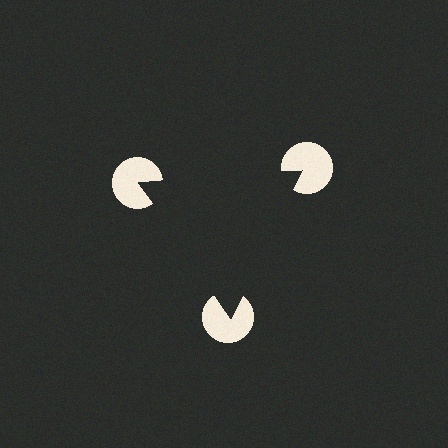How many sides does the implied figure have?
3 sides.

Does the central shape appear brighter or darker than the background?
It typically appears slightly darker than the background, even though no actual brightness change is drawn.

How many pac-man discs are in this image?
There are 3 — one at each vertex of the illusory triangle.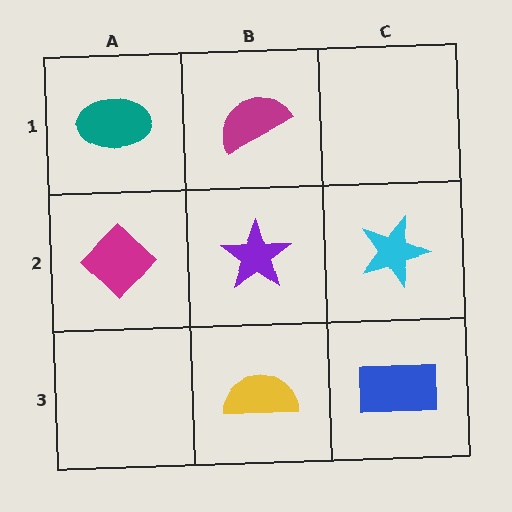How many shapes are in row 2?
3 shapes.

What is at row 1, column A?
A teal ellipse.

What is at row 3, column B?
A yellow semicircle.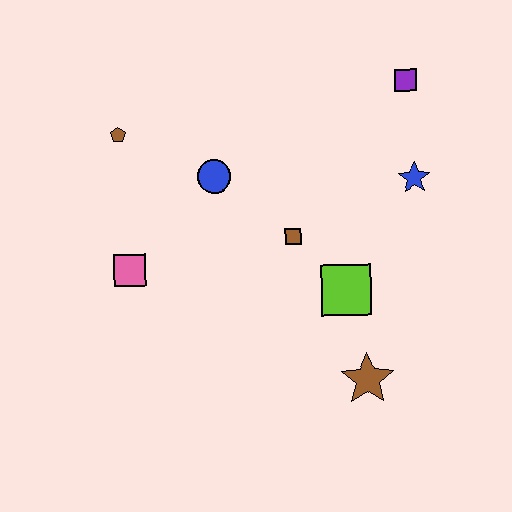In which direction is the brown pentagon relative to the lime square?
The brown pentagon is to the left of the lime square.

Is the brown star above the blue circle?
No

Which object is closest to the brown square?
The lime square is closest to the brown square.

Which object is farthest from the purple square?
The pink square is farthest from the purple square.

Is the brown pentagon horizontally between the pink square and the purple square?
No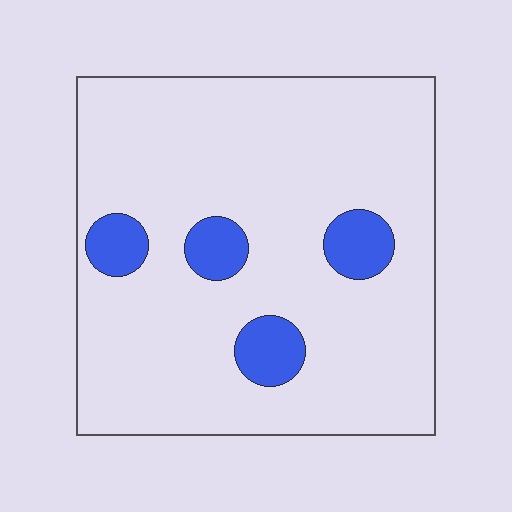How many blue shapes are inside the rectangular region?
4.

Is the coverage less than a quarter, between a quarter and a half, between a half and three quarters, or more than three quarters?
Less than a quarter.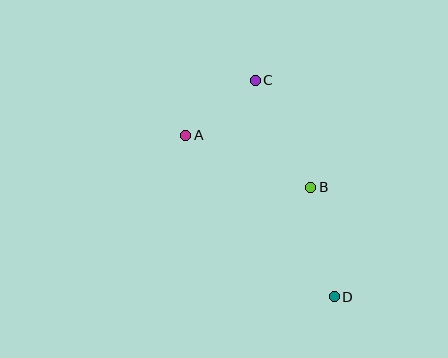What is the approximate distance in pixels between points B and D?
The distance between B and D is approximately 112 pixels.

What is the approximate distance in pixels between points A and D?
The distance between A and D is approximately 219 pixels.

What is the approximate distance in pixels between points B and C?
The distance between B and C is approximately 120 pixels.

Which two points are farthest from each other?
Points C and D are farthest from each other.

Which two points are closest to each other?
Points A and C are closest to each other.